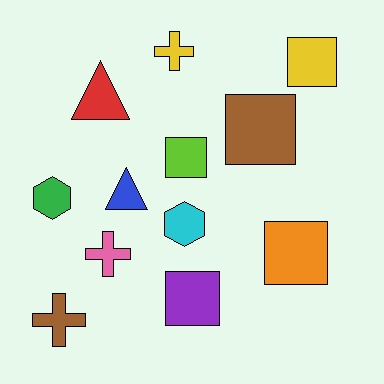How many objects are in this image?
There are 12 objects.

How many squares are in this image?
There are 5 squares.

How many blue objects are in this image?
There is 1 blue object.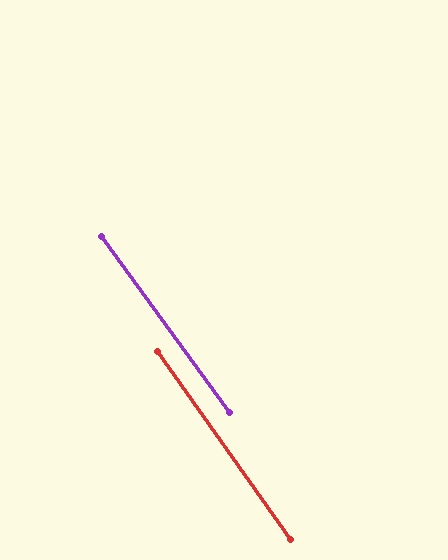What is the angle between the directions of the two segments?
Approximately 1 degree.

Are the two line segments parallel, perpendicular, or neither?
Parallel — their directions differ by only 0.7°.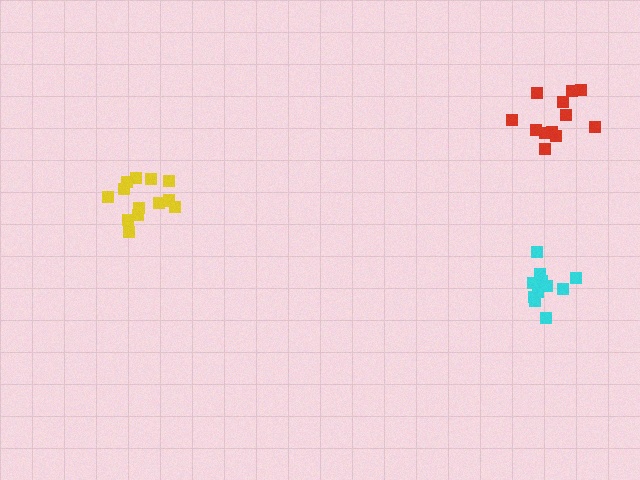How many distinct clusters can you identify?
There are 3 distinct clusters.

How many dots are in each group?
Group 1: 13 dots, Group 2: 12 dots, Group 3: 11 dots (36 total).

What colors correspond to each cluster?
The clusters are colored: yellow, red, cyan.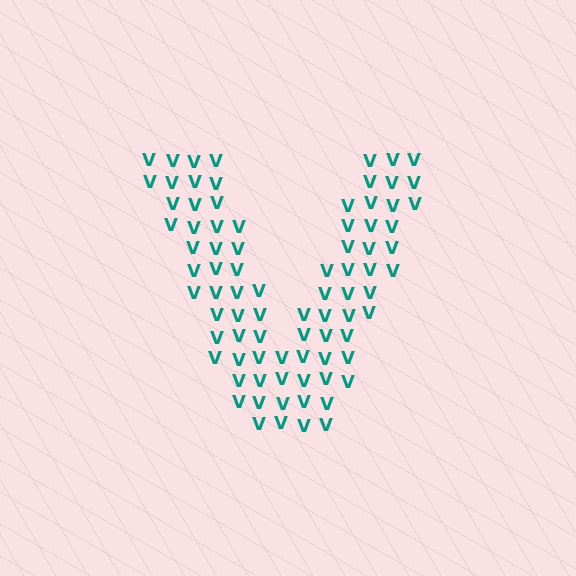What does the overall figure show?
The overall figure shows the letter V.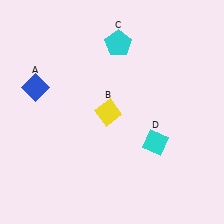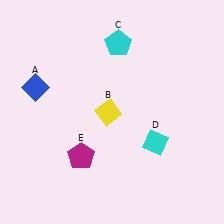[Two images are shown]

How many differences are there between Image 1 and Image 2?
There is 1 difference between the two images.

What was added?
A magenta pentagon (E) was added in Image 2.